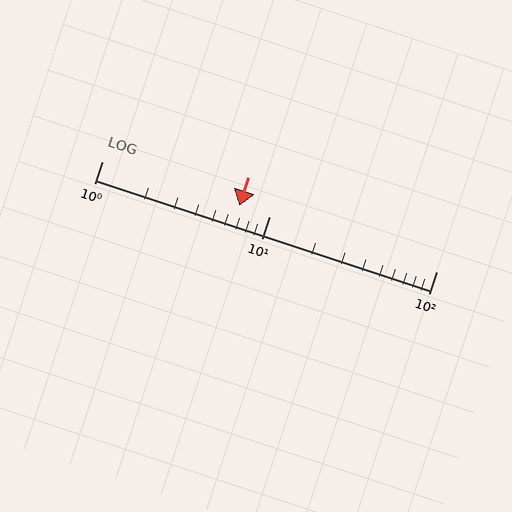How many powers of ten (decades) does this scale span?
The scale spans 2 decades, from 1 to 100.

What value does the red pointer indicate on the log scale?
The pointer indicates approximately 6.6.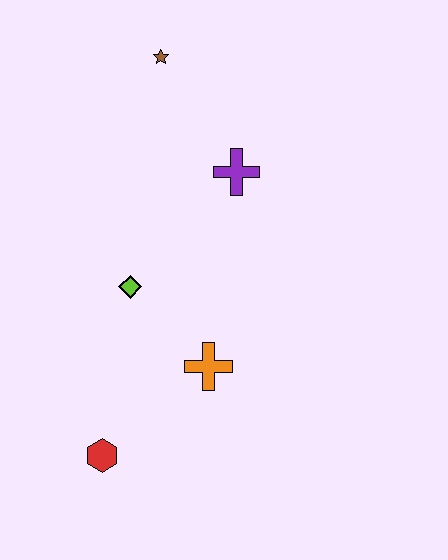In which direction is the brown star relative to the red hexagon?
The brown star is above the red hexagon.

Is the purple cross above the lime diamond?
Yes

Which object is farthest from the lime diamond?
The brown star is farthest from the lime diamond.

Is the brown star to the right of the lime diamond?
Yes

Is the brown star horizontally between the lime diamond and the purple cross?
Yes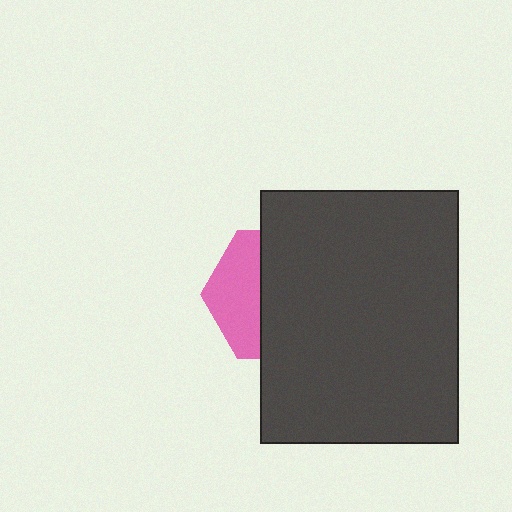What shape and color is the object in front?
The object in front is a dark gray rectangle.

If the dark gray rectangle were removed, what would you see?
You would see the complete pink hexagon.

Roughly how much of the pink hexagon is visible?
A small part of it is visible (roughly 37%).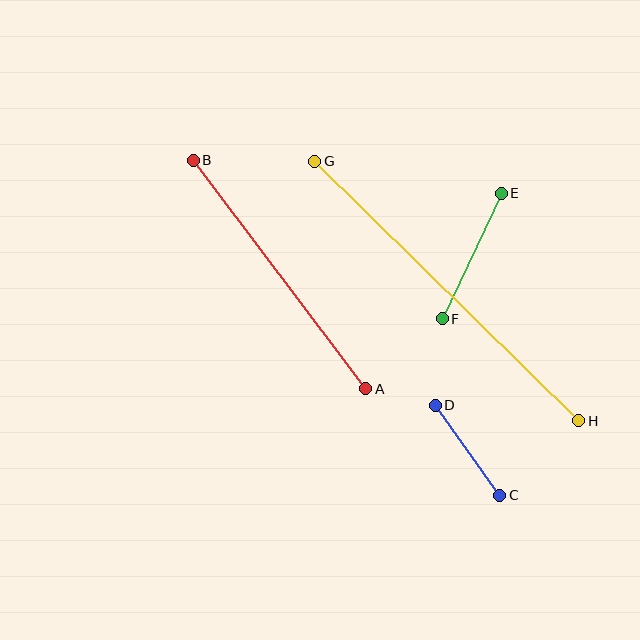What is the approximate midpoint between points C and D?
The midpoint is at approximately (467, 450) pixels.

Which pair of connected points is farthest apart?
Points G and H are farthest apart.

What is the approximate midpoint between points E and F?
The midpoint is at approximately (472, 256) pixels.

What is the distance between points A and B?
The distance is approximately 286 pixels.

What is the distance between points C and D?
The distance is approximately 111 pixels.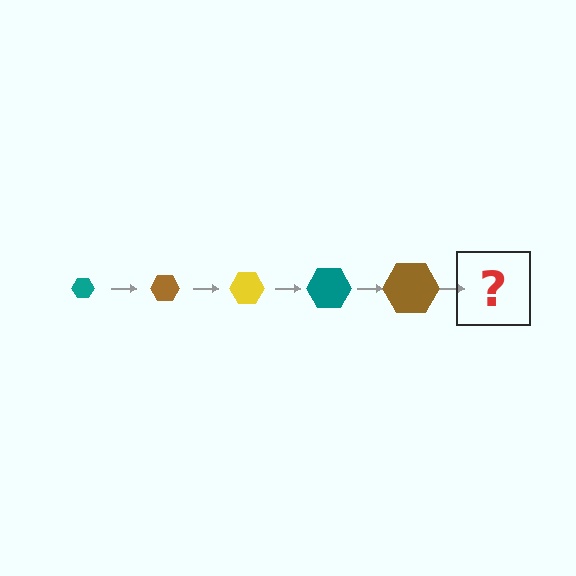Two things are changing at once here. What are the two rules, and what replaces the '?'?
The two rules are that the hexagon grows larger each step and the color cycles through teal, brown, and yellow. The '?' should be a yellow hexagon, larger than the previous one.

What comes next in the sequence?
The next element should be a yellow hexagon, larger than the previous one.